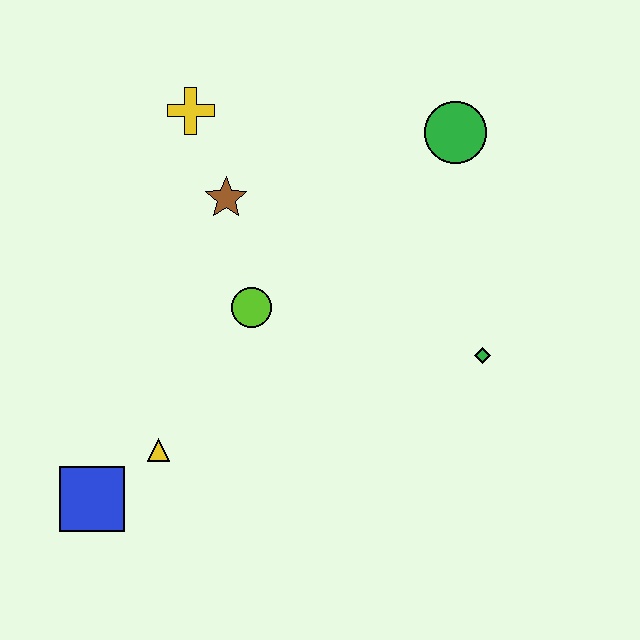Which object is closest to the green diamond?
The green circle is closest to the green diamond.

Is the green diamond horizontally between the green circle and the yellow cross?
No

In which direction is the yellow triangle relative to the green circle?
The yellow triangle is below the green circle.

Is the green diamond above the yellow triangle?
Yes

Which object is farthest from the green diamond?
The blue square is farthest from the green diamond.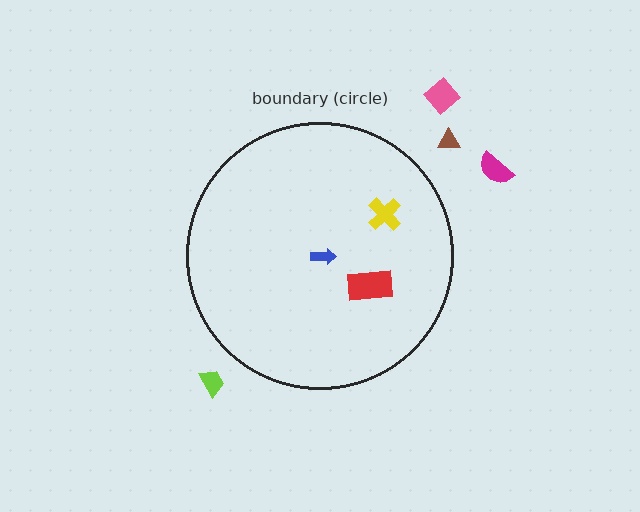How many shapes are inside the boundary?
3 inside, 4 outside.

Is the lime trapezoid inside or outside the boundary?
Outside.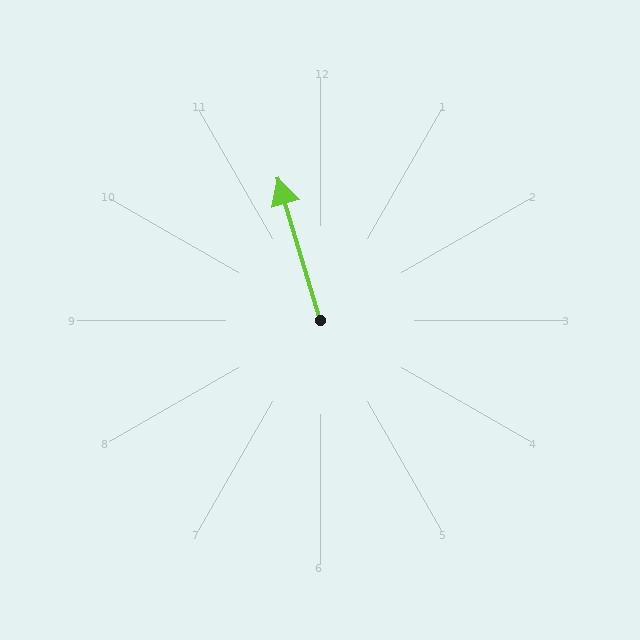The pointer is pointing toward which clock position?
Roughly 11 o'clock.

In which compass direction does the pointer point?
North.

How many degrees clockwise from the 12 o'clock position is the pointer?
Approximately 344 degrees.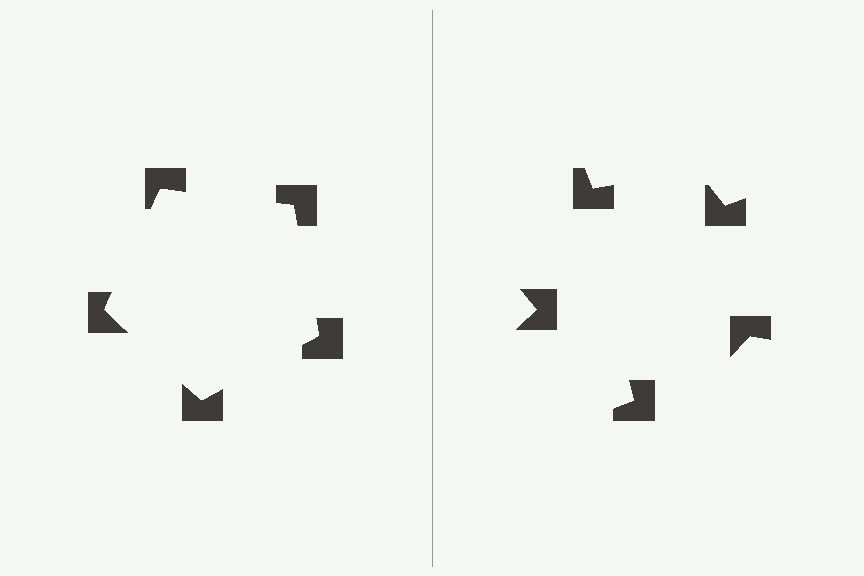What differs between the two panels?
The notched squares are positioned identically on both sides; only the wedge orientations differ. On the left they align to a pentagon; on the right they are misaligned.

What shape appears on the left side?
An illusory pentagon.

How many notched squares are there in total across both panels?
10 — 5 on each side.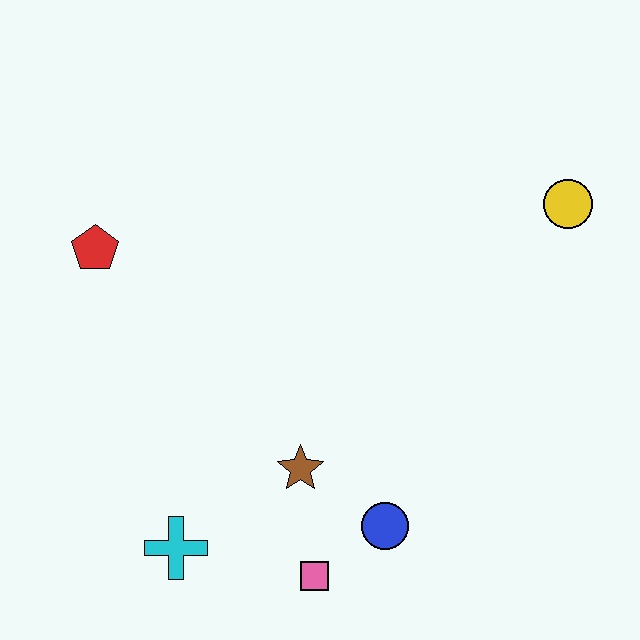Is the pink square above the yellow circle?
No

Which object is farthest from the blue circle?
The red pentagon is farthest from the blue circle.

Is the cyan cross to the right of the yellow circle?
No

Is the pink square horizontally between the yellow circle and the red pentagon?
Yes